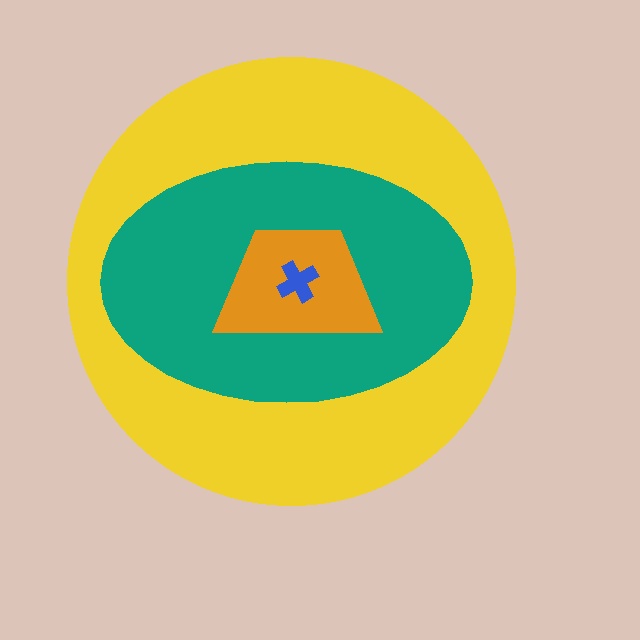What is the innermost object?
The blue cross.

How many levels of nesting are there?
4.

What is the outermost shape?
The yellow circle.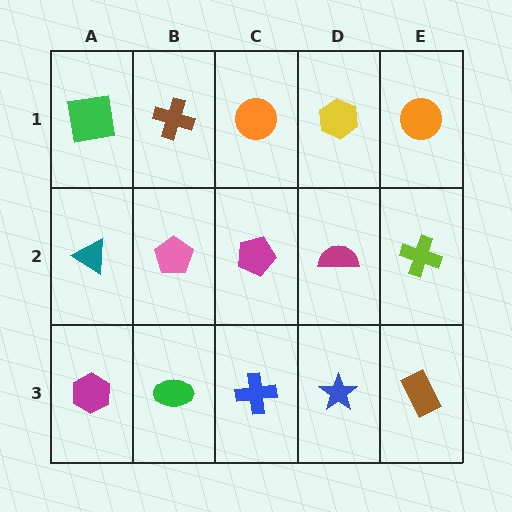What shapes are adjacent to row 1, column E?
A lime cross (row 2, column E), a yellow hexagon (row 1, column D).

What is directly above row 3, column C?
A magenta pentagon.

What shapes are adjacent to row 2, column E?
An orange circle (row 1, column E), a brown rectangle (row 3, column E), a magenta semicircle (row 2, column D).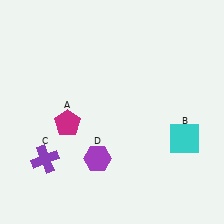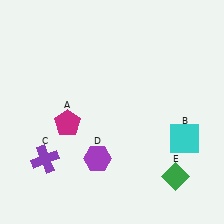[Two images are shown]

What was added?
A green diamond (E) was added in Image 2.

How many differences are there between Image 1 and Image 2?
There is 1 difference between the two images.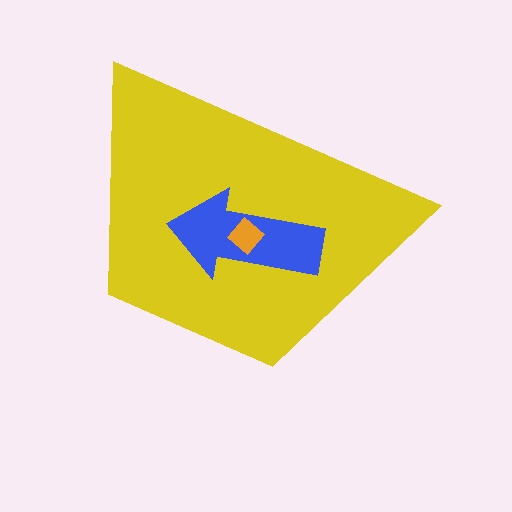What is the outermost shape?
The yellow trapezoid.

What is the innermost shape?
The orange diamond.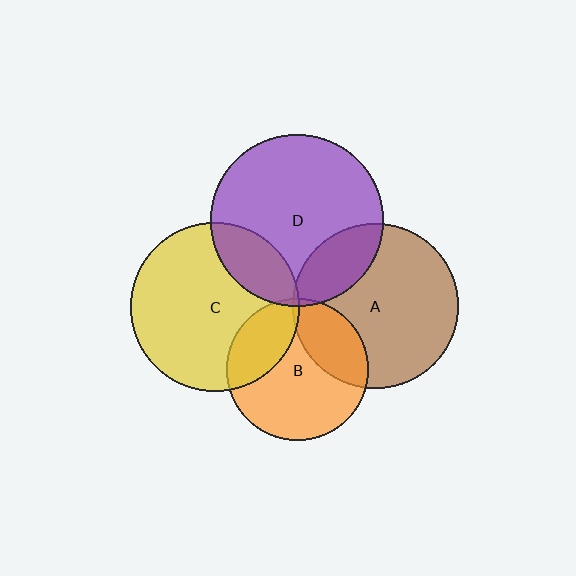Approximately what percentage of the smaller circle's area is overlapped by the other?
Approximately 25%.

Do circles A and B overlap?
Yes.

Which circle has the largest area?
Circle D (purple).